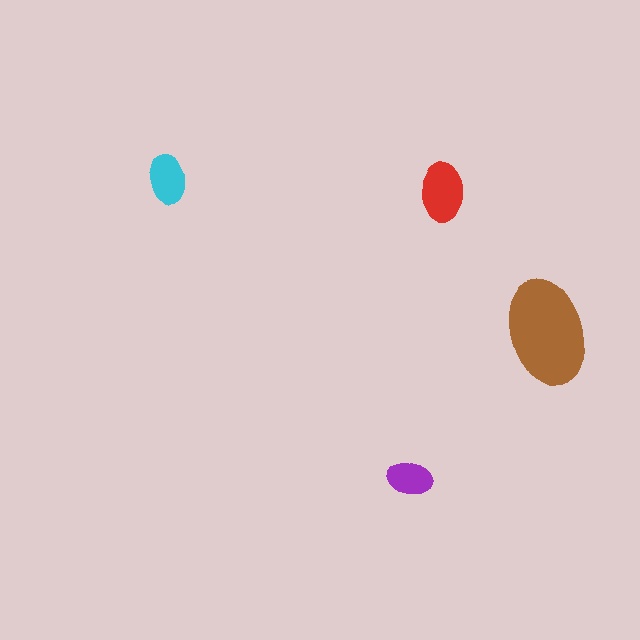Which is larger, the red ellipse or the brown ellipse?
The brown one.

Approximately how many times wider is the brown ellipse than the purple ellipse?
About 2.5 times wider.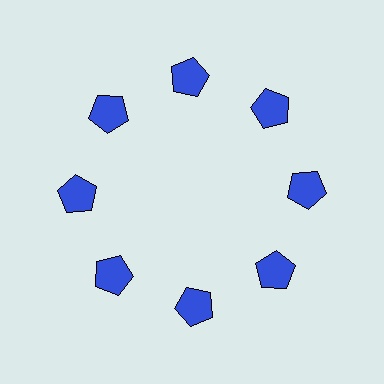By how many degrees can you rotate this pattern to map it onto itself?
The pattern maps onto itself every 45 degrees of rotation.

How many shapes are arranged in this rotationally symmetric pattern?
There are 8 shapes, arranged in 8 groups of 1.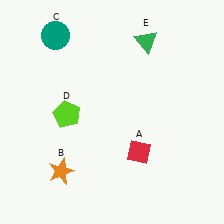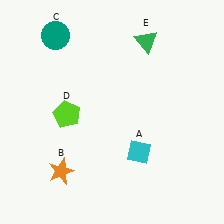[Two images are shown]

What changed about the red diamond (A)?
In Image 1, A is red. In Image 2, it changed to cyan.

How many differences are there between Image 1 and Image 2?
There is 1 difference between the two images.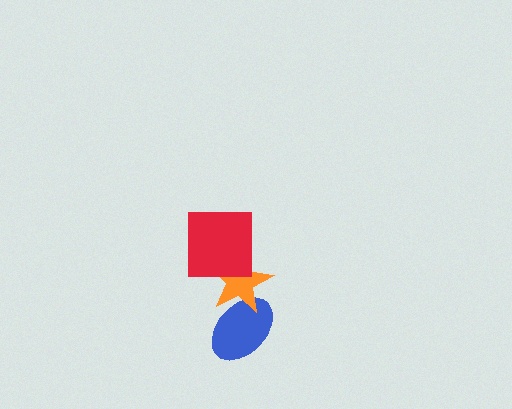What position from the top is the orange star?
The orange star is 2nd from the top.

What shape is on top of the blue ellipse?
The orange star is on top of the blue ellipse.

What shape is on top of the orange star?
The red square is on top of the orange star.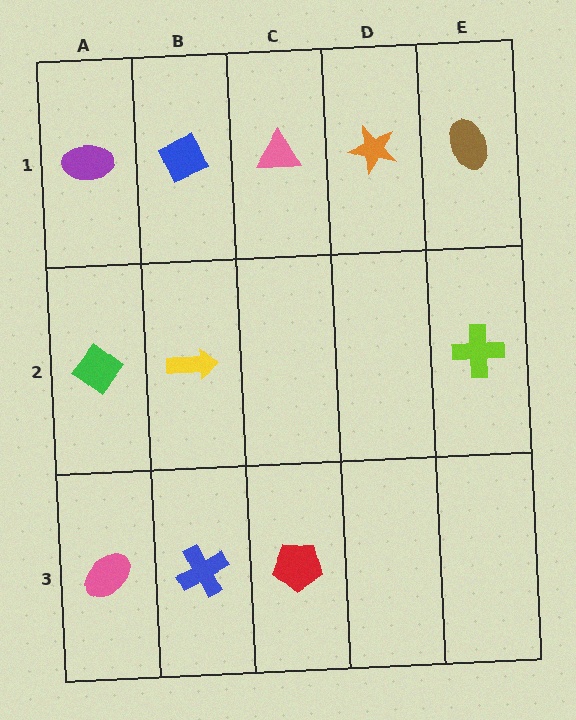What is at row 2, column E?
A lime cross.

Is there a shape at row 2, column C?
No, that cell is empty.